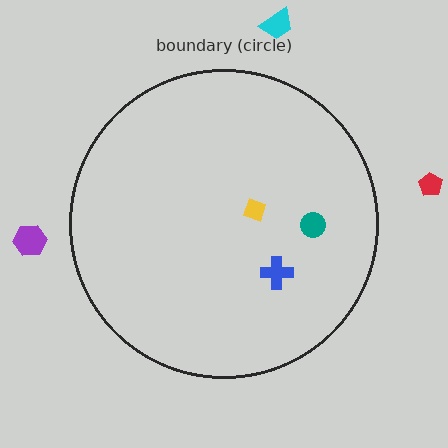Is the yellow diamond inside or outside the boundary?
Inside.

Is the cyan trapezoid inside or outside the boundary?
Outside.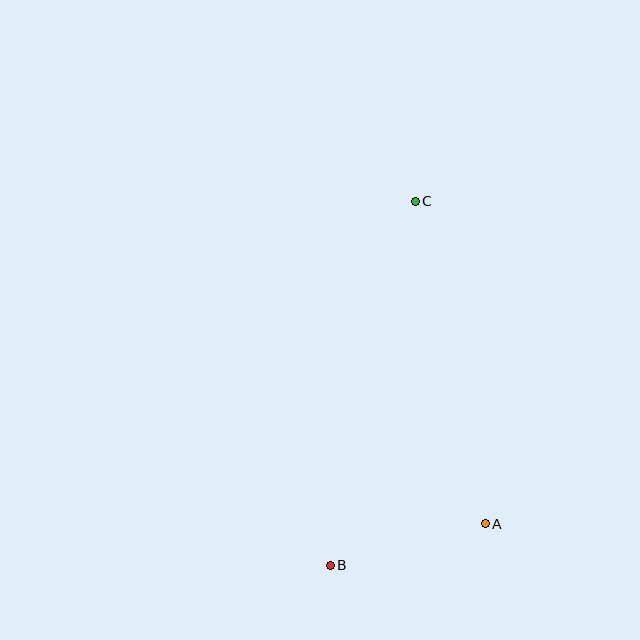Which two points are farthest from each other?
Points B and C are farthest from each other.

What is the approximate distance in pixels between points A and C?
The distance between A and C is approximately 330 pixels.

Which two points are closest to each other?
Points A and B are closest to each other.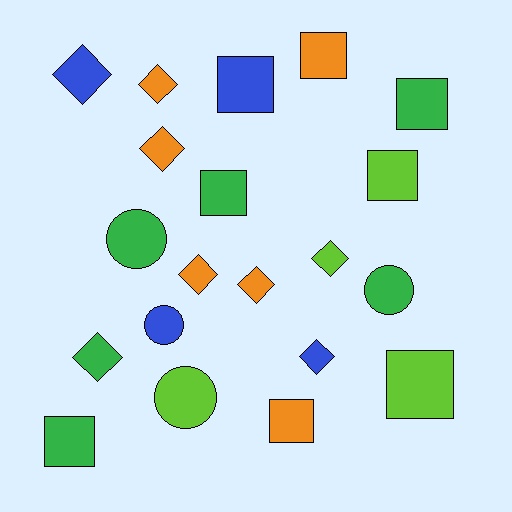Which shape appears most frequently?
Square, with 8 objects.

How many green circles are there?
There are 2 green circles.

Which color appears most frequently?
Green, with 6 objects.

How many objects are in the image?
There are 20 objects.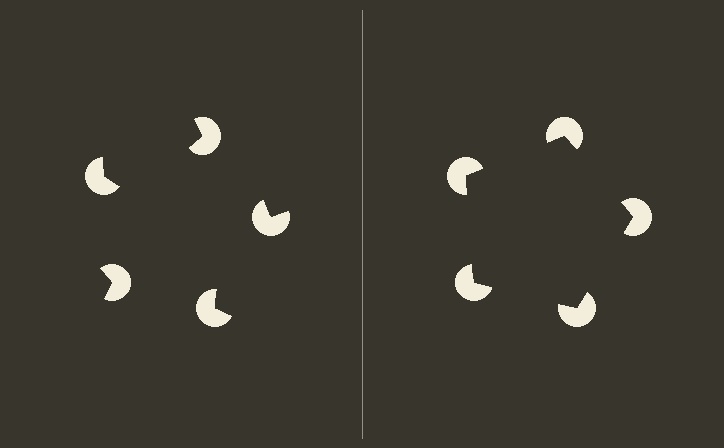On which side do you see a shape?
An illusory pentagon appears on the right side. On the left side the wedge cuts are rotated, so no coherent shape forms.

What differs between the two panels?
The pac-man discs are positioned identically on both sides; only the wedge orientations differ. On the right they align to a pentagon; on the left they are misaligned.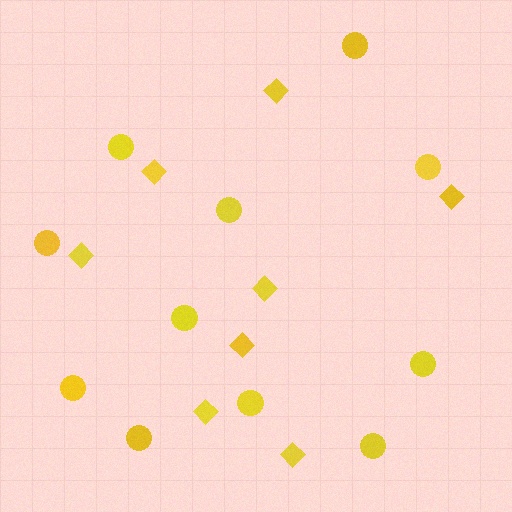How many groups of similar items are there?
There are 2 groups: one group of circles (11) and one group of diamonds (8).